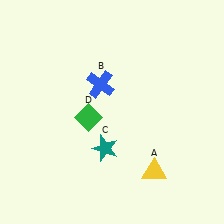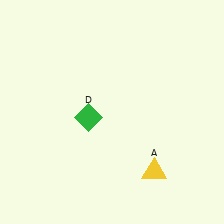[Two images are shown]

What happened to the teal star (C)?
The teal star (C) was removed in Image 2. It was in the bottom-left area of Image 1.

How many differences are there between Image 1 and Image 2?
There are 2 differences between the two images.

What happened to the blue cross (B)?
The blue cross (B) was removed in Image 2. It was in the top-left area of Image 1.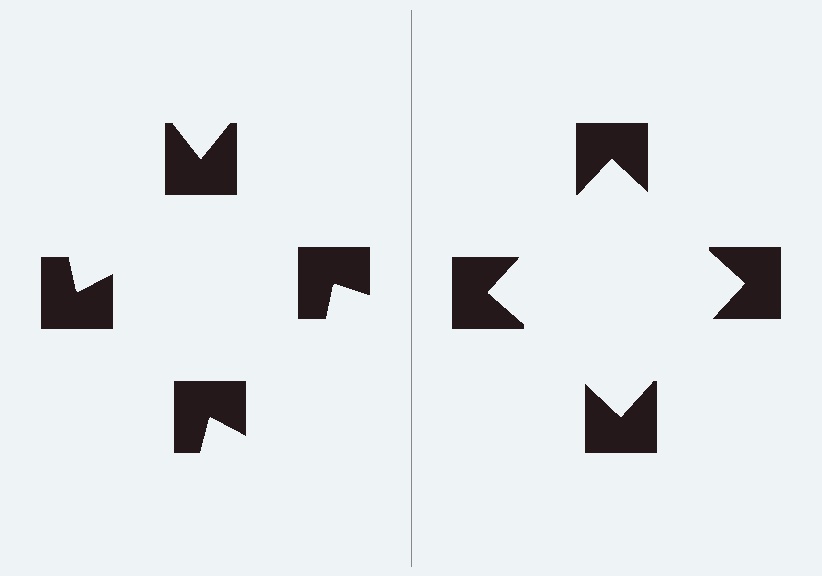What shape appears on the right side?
An illusory square.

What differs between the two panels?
The notched squares are positioned identically on both sides; only the wedge orientations differ. On the right they align to a square; on the left they are misaligned.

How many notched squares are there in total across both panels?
8 — 4 on each side.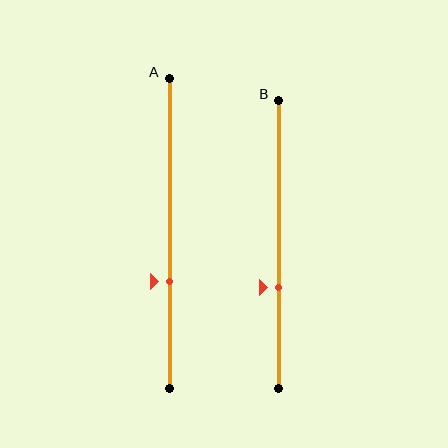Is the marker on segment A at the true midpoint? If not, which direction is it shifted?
No, the marker on segment A is shifted downward by about 16% of the segment length.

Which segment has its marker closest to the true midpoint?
Segment B has its marker closest to the true midpoint.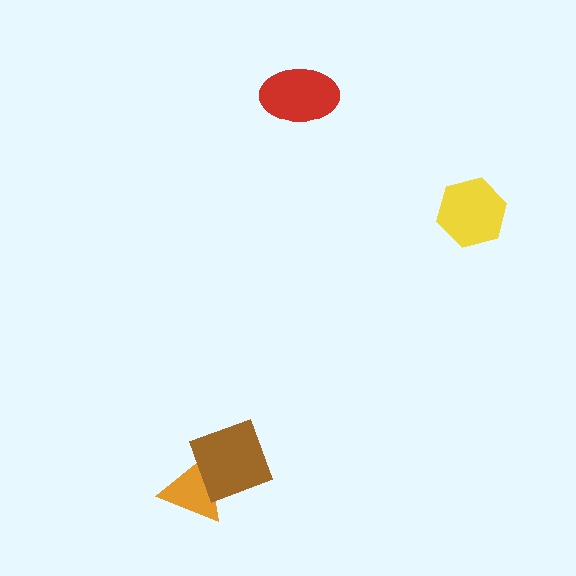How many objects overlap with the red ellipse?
0 objects overlap with the red ellipse.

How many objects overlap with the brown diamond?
1 object overlaps with the brown diamond.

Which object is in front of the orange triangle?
The brown diamond is in front of the orange triangle.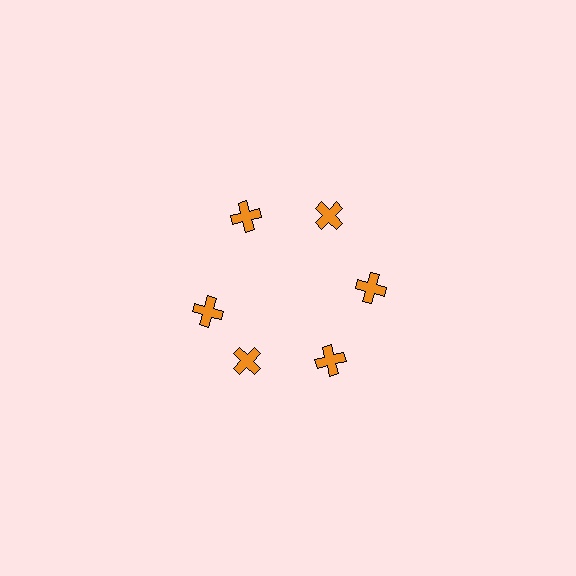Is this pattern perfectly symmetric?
No. The 6 orange crosses are arranged in a ring, but one element near the 9 o'clock position is rotated out of alignment along the ring, breaking the 6-fold rotational symmetry.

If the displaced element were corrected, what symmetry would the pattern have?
It would have 6-fold rotational symmetry — the pattern would map onto itself every 60 degrees.